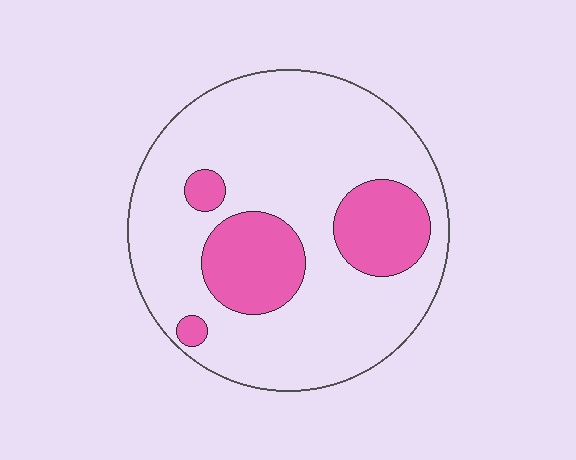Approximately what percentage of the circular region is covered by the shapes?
Approximately 20%.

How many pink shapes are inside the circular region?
4.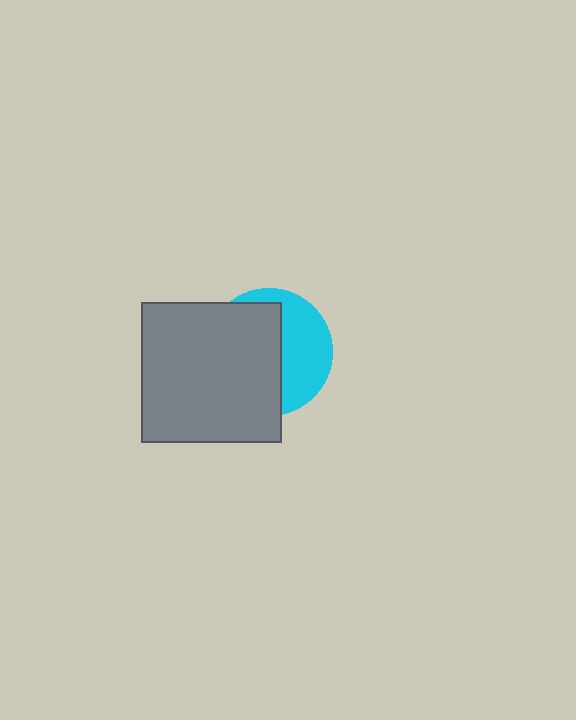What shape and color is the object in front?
The object in front is a gray square.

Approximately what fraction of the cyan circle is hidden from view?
Roughly 58% of the cyan circle is hidden behind the gray square.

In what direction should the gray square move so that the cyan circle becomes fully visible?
The gray square should move left. That is the shortest direction to clear the overlap and leave the cyan circle fully visible.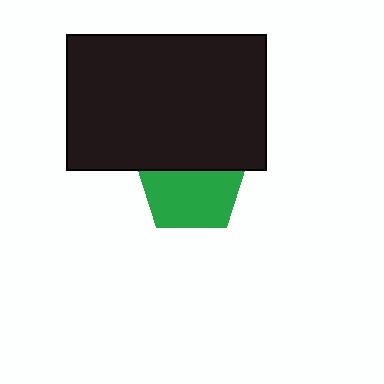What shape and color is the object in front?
The object in front is a black rectangle.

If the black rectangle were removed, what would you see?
You would see the complete green pentagon.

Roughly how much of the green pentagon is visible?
About half of it is visible (roughly 59%).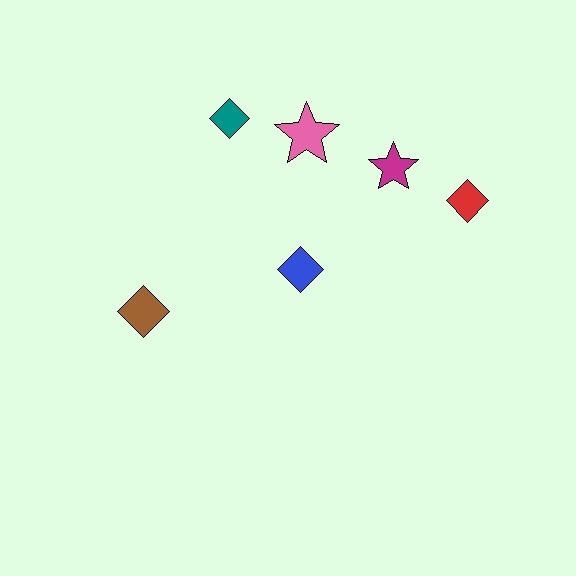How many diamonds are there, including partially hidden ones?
There are 4 diamonds.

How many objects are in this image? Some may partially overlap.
There are 6 objects.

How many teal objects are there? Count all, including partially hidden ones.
There is 1 teal object.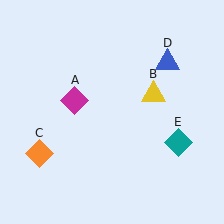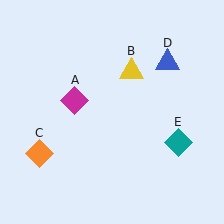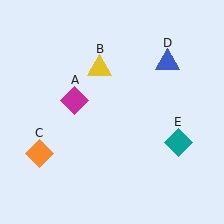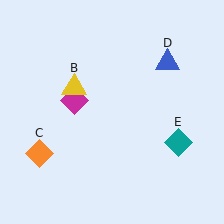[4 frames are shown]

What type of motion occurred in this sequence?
The yellow triangle (object B) rotated counterclockwise around the center of the scene.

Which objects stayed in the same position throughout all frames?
Magenta diamond (object A) and orange diamond (object C) and blue triangle (object D) and teal diamond (object E) remained stationary.